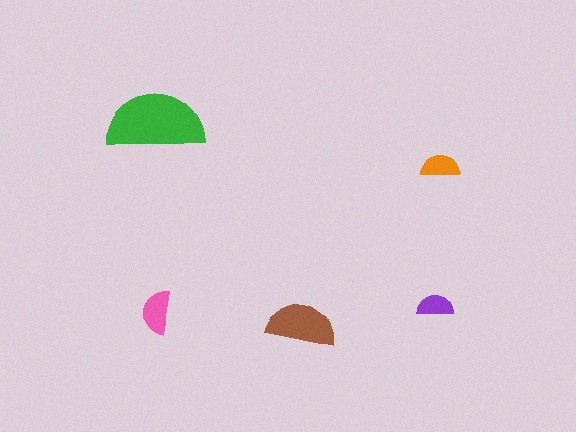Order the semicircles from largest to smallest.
the green one, the brown one, the pink one, the orange one, the purple one.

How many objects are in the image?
There are 5 objects in the image.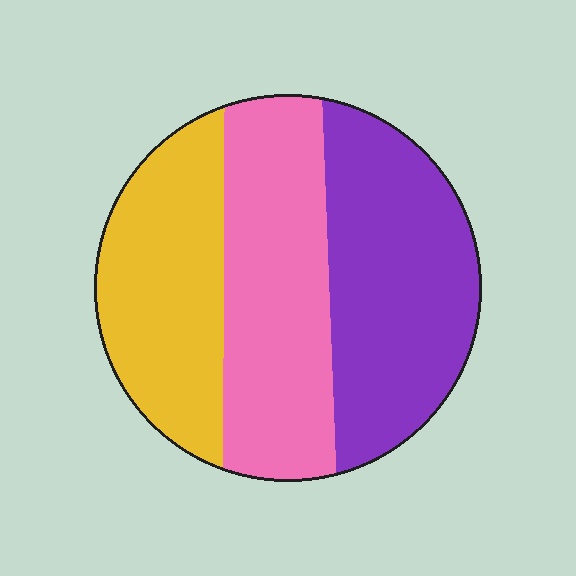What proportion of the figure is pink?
Pink covers around 35% of the figure.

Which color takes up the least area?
Yellow, at roughly 30%.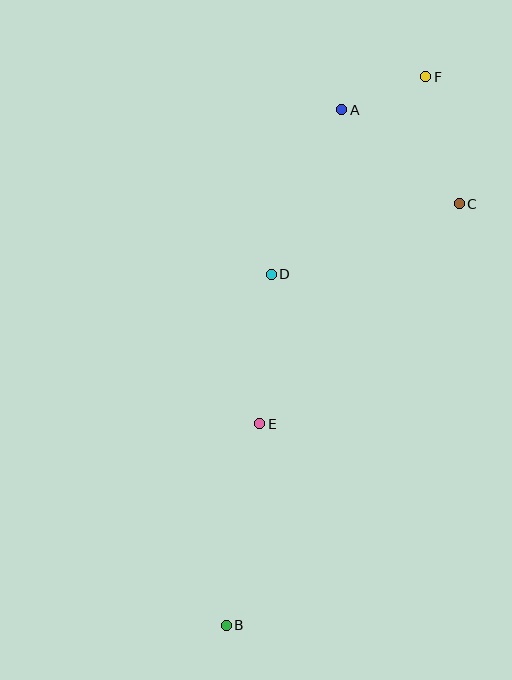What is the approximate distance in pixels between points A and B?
The distance between A and B is approximately 528 pixels.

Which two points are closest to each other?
Points A and F are closest to each other.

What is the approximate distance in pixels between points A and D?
The distance between A and D is approximately 179 pixels.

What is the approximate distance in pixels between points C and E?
The distance between C and E is approximately 297 pixels.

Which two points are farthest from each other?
Points B and F are farthest from each other.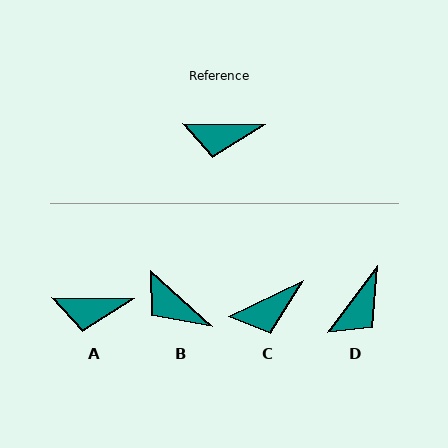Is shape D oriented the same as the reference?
No, it is off by about 54 degrees.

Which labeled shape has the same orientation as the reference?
A.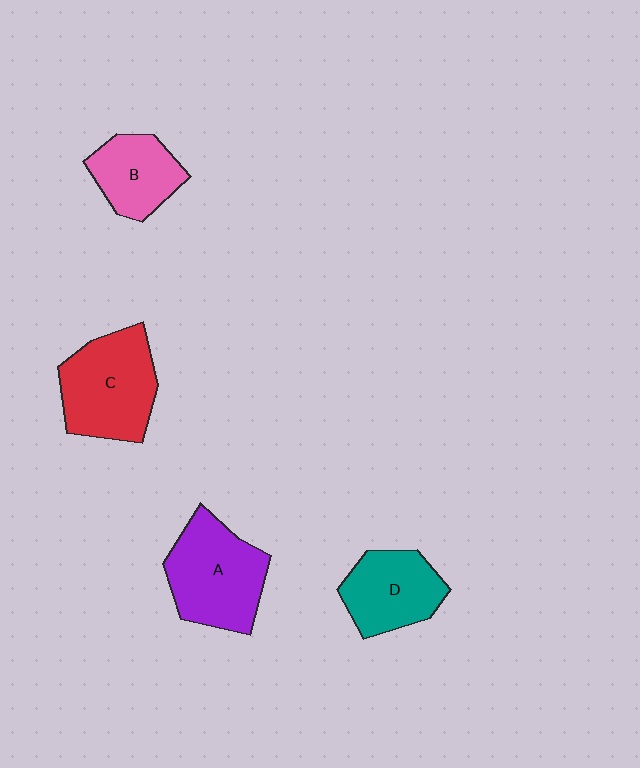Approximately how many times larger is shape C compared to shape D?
Approximately 1.3 times.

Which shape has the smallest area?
Shape B (pink).